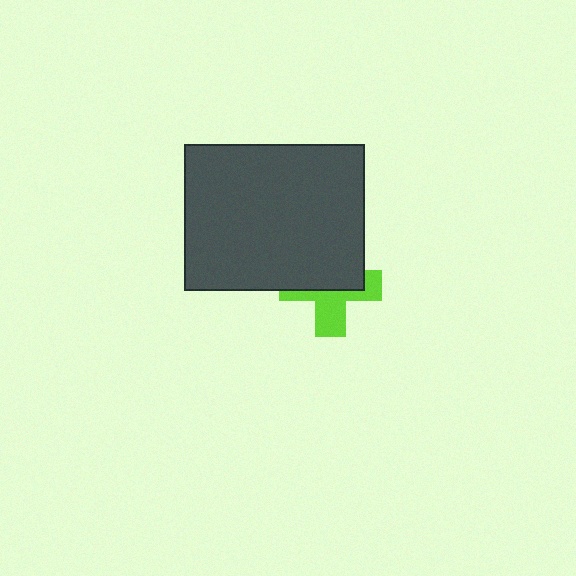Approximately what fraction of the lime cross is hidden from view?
Roughly 55% of the lime cross is hidden behind the dark gray rectangle.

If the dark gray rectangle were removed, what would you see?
You would see the complete lime cross.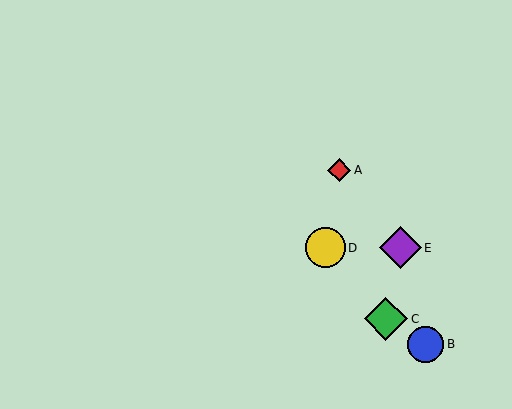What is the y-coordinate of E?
Object E is at y≈248.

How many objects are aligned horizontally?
2 objects (D, E) are aligned horizontally.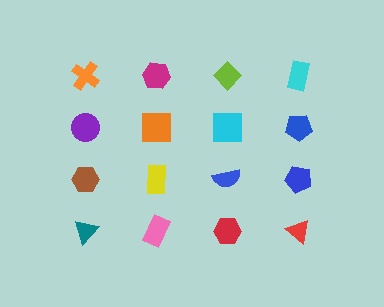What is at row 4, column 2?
A pink rectangle.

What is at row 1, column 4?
A cyan rectangle.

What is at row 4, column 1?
A teal triangle.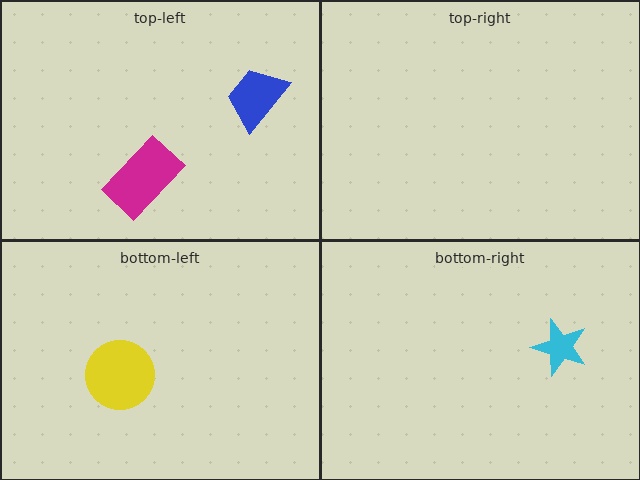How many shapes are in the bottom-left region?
1.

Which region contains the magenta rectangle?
The top-left region.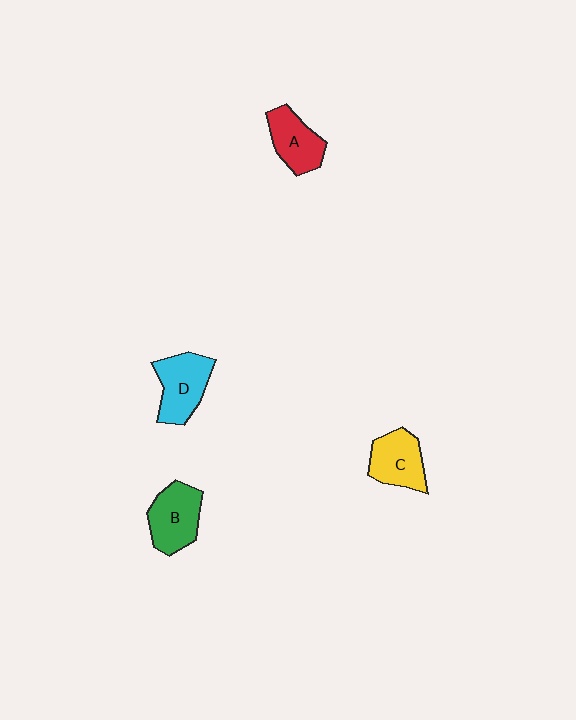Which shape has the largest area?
Shape D (cyan).